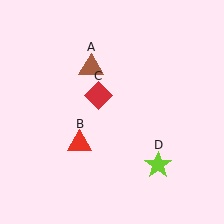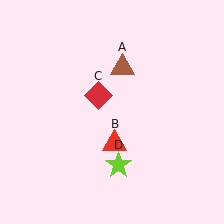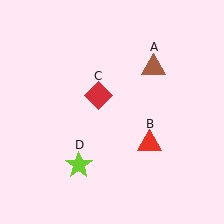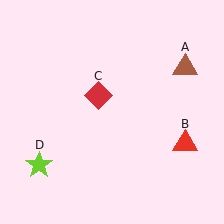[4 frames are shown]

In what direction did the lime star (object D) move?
The lime star (object D) moved left.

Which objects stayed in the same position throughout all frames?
Red diamond (object C) remained stationary.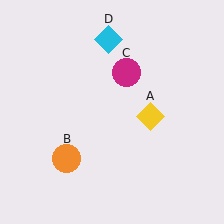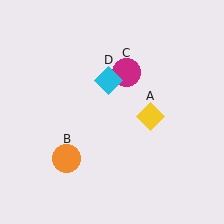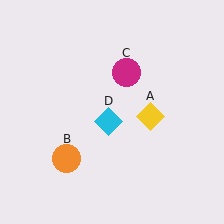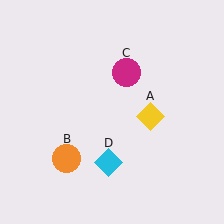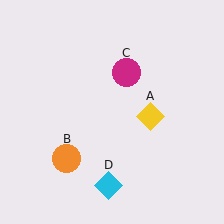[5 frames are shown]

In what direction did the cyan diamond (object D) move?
The cyan diamond (object D) moved down.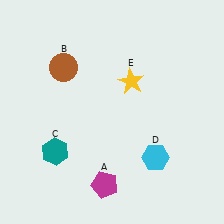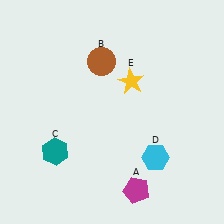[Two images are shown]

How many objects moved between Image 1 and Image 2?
2 objects moved between the two images.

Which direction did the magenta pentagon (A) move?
The magenta pentagon (A) moved right.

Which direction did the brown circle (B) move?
The brown circle (B) moved right.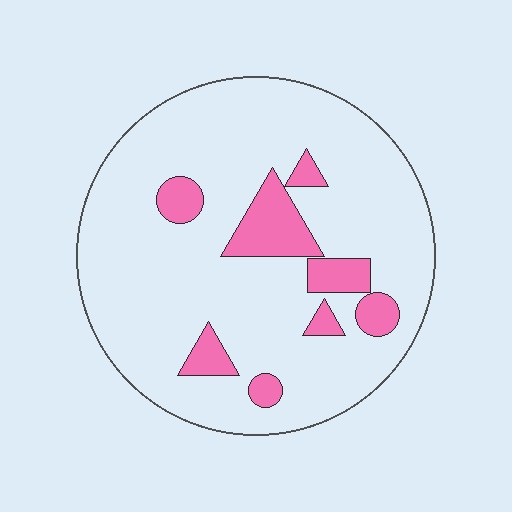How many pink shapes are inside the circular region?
8.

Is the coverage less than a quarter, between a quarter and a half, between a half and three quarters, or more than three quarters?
Less than a quarter.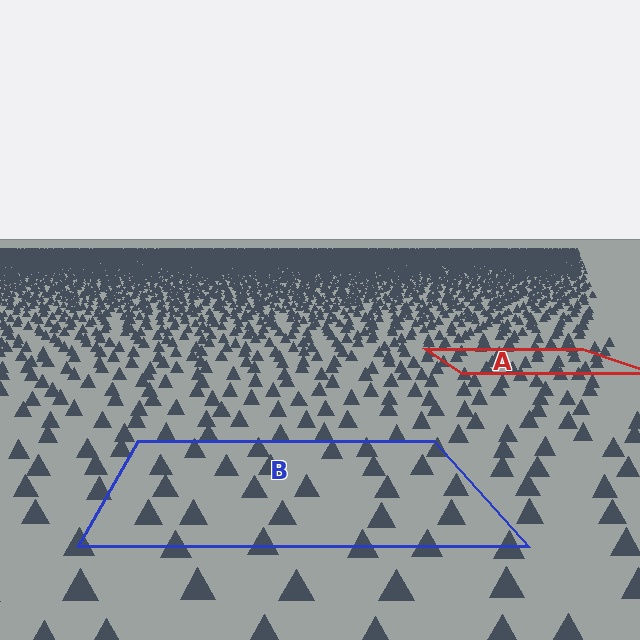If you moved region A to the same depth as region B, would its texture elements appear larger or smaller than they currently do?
They would appear larger. At a closer depth, the same texture elements are projected at a bigger on-screen size.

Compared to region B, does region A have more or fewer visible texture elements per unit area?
Region A has more texture elements per unit area — they are packed more densely because it is farther away.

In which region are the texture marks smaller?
The texture marks are smaller in region A, because it is farther away.